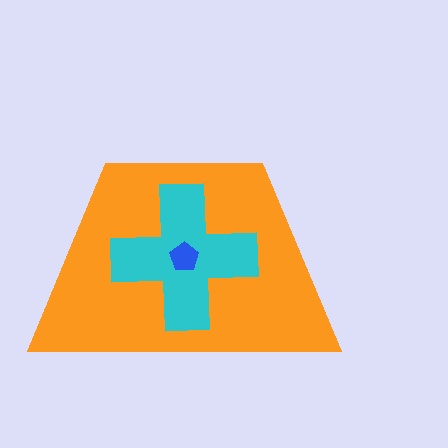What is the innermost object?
The blue pentagon.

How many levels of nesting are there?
3.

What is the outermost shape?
The orange trapezoid.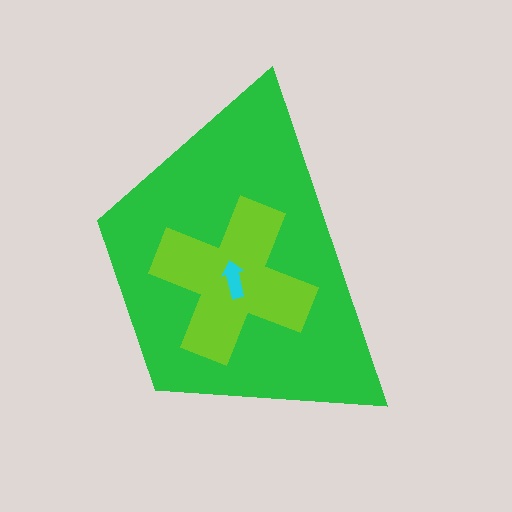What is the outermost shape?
The green trapezoid.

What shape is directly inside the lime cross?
The cyan arrow.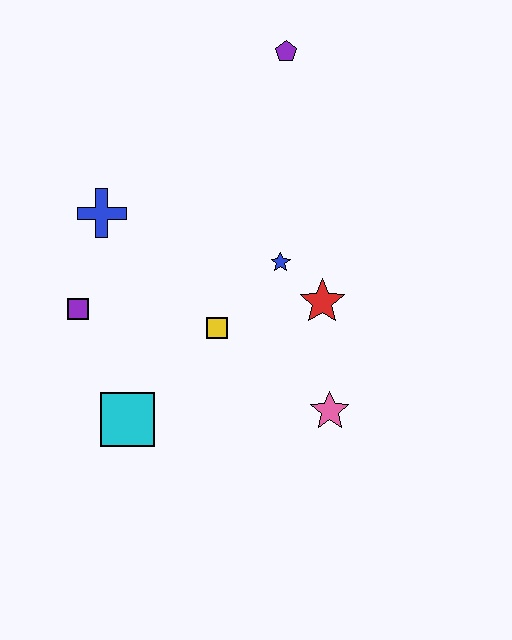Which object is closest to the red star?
The blue star is closest to the red star.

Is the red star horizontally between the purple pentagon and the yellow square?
No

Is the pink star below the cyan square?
No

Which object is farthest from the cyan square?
The purple pentagon is farthest from the cyan square.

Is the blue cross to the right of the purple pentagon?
No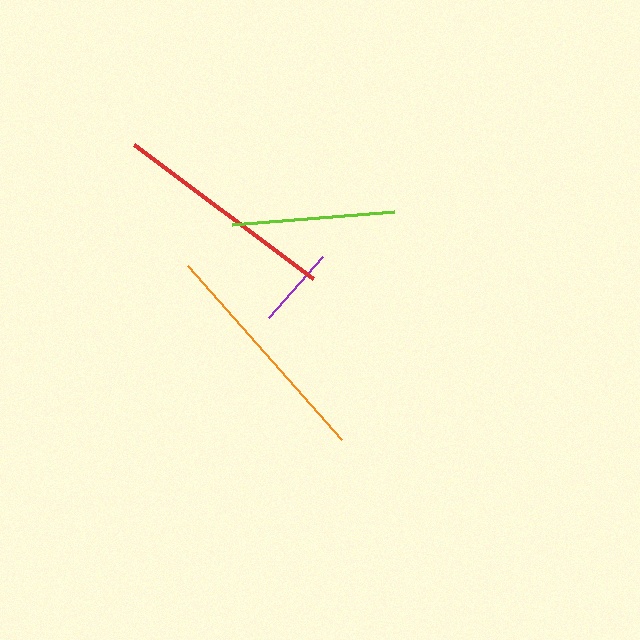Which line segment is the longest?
The orange line is the longest at approximately 233 pixels.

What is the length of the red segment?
The red segment is approximately 223 pixels long.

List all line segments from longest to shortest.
From longest to shortest: orange, red, lime, purple.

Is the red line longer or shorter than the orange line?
The orange line is longer than the red line.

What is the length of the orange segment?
The orange segment is approximately 233 pixels long.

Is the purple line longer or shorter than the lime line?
The lime line is longer than the purple line.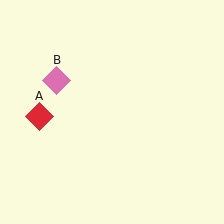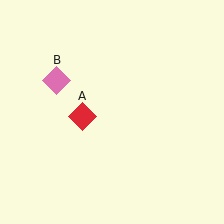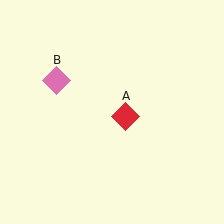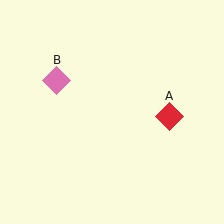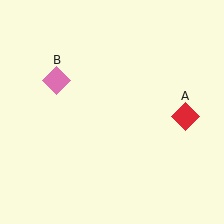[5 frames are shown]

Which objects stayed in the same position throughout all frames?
Pink diamond (object B) remained stationary.